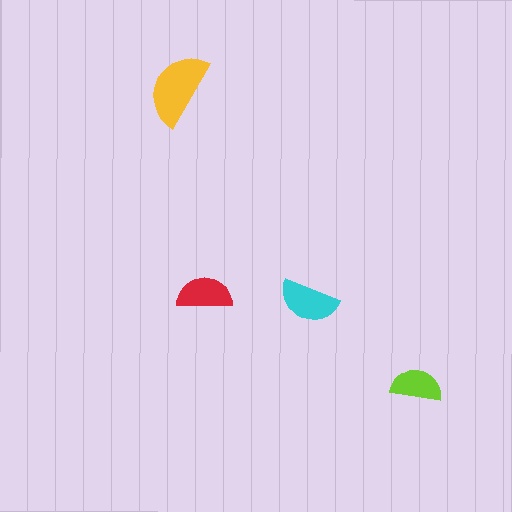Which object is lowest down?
The lime semicircle is bottommost.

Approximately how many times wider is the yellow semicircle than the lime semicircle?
About 1.5 times wider.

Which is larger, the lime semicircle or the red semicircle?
The red one.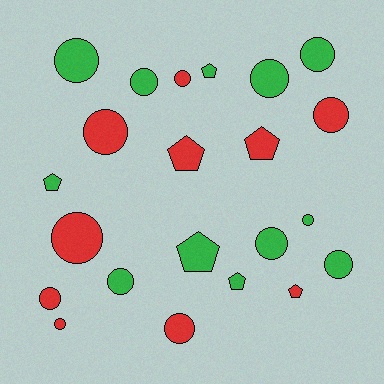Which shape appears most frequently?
Circle, with 15 objects.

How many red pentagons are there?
There are 3 red pentagons.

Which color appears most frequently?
Green, with 12 objects.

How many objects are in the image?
There are 22 objects.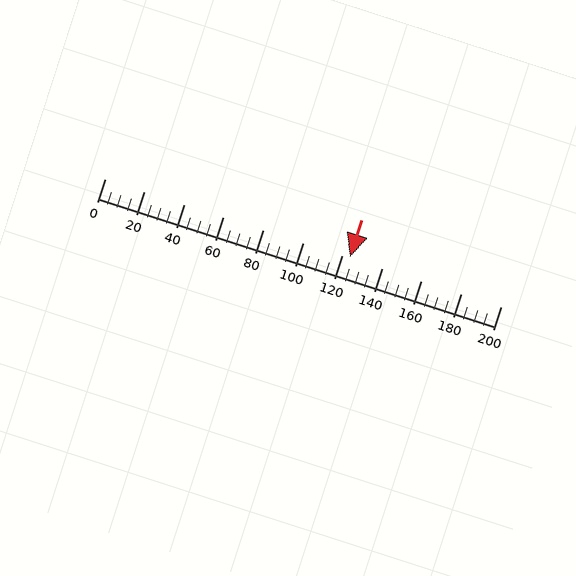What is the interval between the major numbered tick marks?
The major tick marks are spaced 20 units apart.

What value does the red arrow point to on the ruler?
The red arrow points to approximately 124.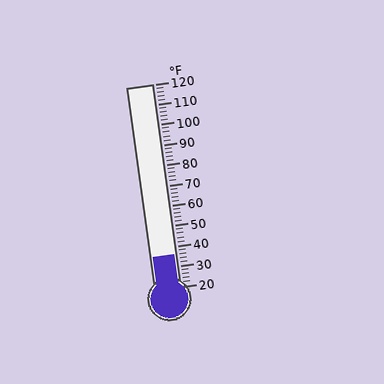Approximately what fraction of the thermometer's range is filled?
The thermometer is filled to approximately 15% of its range.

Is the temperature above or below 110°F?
The temperature is below 110°F.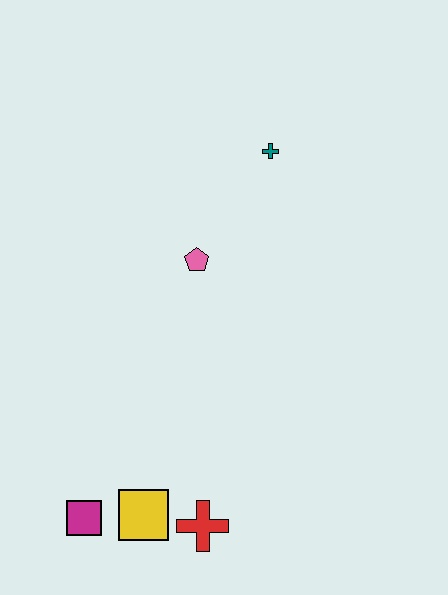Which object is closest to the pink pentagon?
The teal cross is closest to the pink pentagon.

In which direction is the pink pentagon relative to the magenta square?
The pink pentagon is above the magenta square.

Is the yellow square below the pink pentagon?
Yes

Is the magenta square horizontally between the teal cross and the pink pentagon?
No